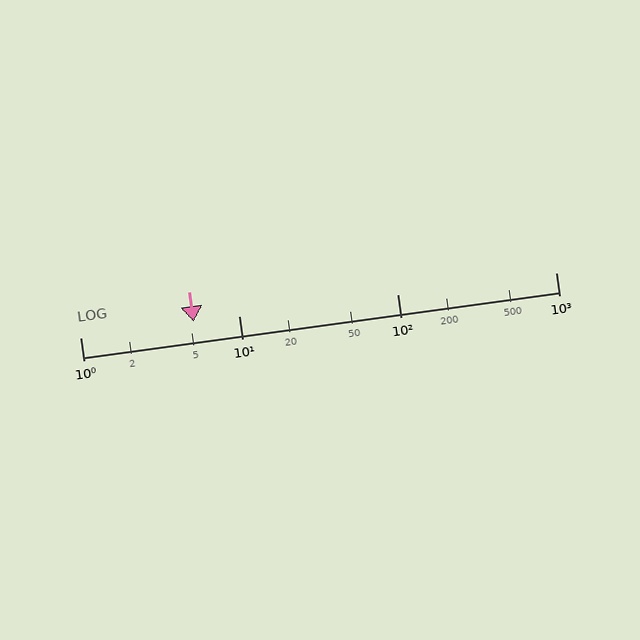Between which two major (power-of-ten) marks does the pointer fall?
The pointer is between 1 and 10.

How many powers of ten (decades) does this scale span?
The scale spans 3 decades, from 1 to 1000.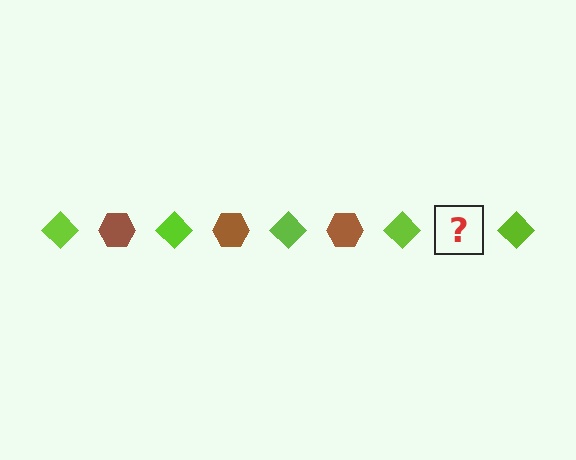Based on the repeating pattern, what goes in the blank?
The blank should be a brown hexagon.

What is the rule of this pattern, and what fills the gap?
The rule is that the pattern alternates between lime diamond and brown hexagon. The gap should be filled with a brown hexagon.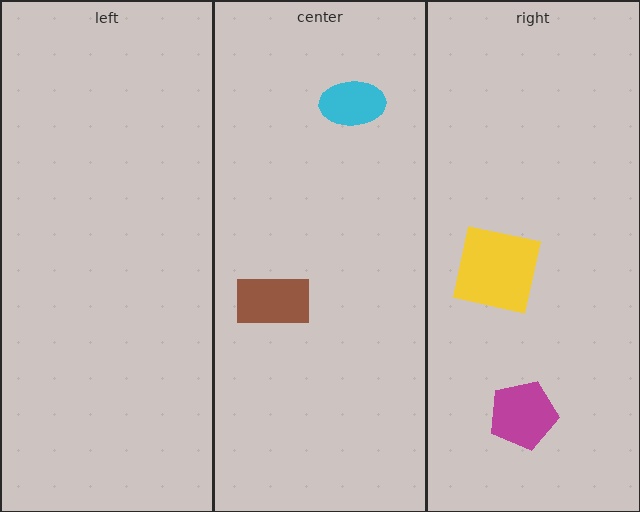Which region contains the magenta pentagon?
The right region.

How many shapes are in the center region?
2.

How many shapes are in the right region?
2.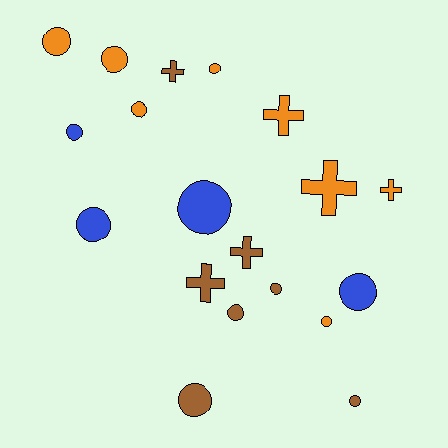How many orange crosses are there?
There are 3 orange crosses.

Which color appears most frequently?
Orange, with 8 objects.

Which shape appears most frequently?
Circle, with 13 objects.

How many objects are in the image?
There are 19 objects.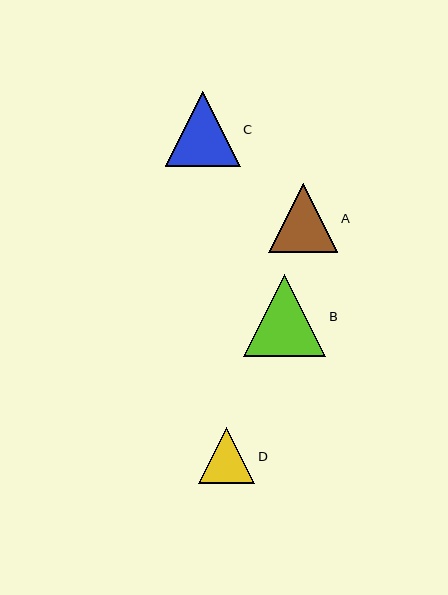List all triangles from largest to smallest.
From largest to smallest: B, C, A, D.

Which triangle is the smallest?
Triangle D is the smallest with a size of approximately 56 pixels.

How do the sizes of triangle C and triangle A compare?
Triangle C and triangle A are approximately the same size.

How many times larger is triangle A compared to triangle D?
Triangle A is approximately 1.2 times the size of triangle D.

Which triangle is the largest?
Triangle B is the largest with a size of approximately 82 pixels.